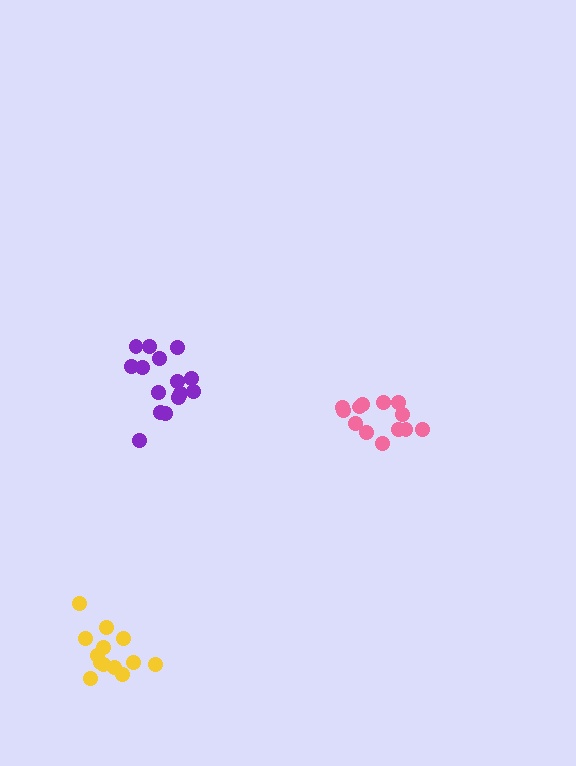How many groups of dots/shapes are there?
There are 3 groups.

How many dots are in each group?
Group 1: 13 dots, Group 2: 13 dots, Group 3: 15 dots (41 total).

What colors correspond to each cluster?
The clusters are colored: pink, yellow, purple.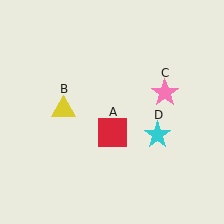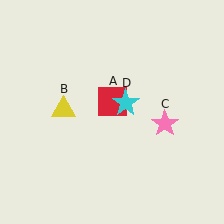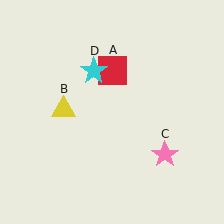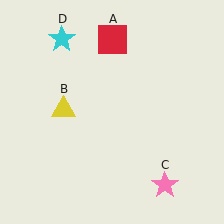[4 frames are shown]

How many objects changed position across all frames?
3 objects changed position: red square (object A), pink star (object C), cyan star (object D).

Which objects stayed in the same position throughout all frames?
Yellow triangle (object B) remained stationary.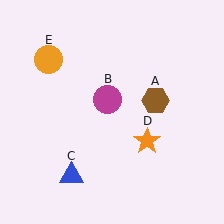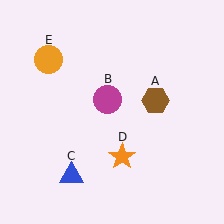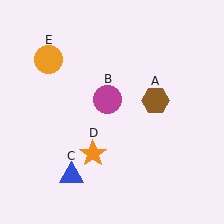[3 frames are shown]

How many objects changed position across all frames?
1 object changed position: orange star (object D).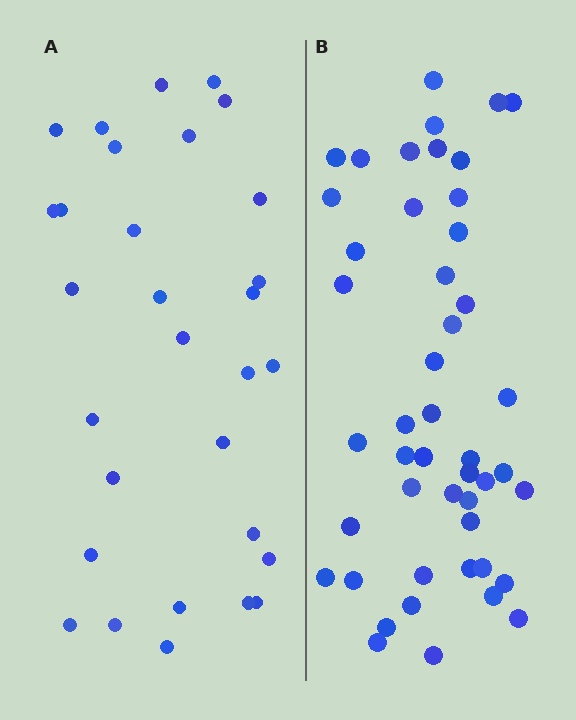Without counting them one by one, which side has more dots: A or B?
Region B (the right region) has more dots.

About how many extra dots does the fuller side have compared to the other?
Region B has approximately 15 more dots than region A.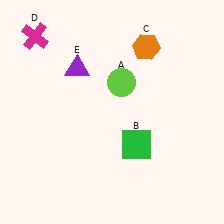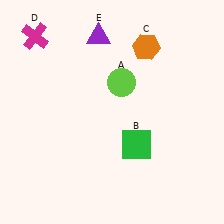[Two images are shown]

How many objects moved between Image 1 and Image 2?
1 object moved between the two images.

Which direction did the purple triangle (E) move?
The purple triangle (E) moved up.